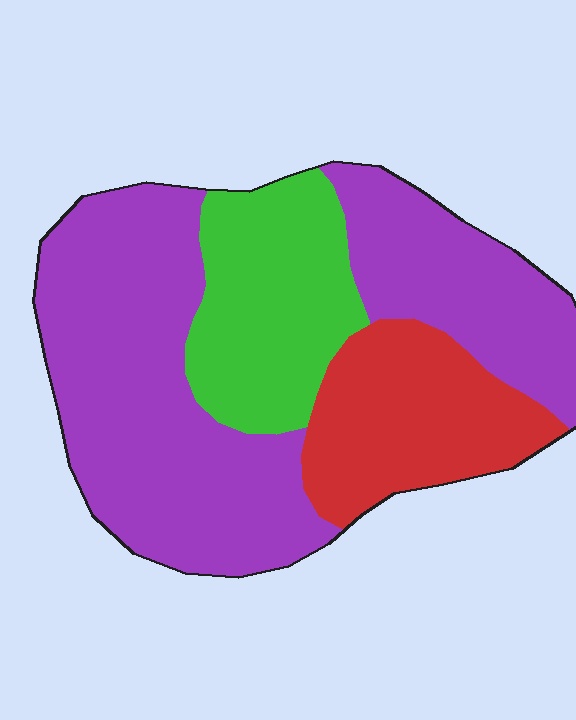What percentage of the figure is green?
Green takes up between a sixth and a third of the figure.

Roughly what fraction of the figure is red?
Red covers 20% of the figure.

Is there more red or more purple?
Purple.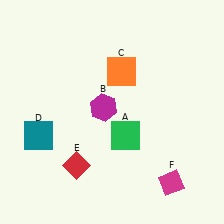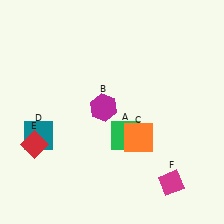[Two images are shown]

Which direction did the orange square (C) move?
The orange square (C) moved down.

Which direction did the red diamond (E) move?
The red diamond (E) moved left.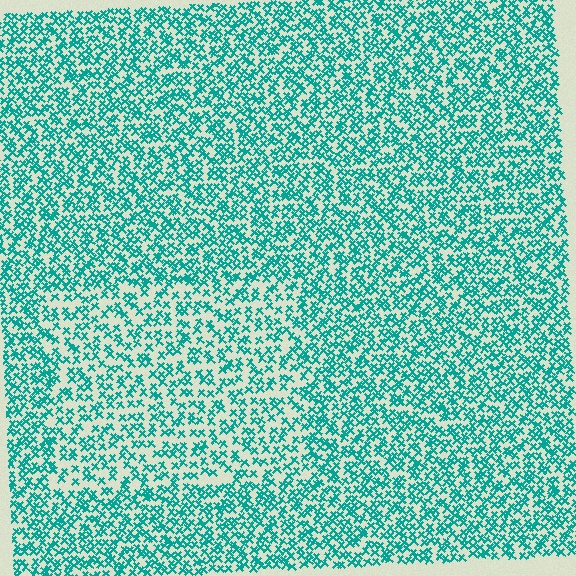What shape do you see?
I see a rectangle.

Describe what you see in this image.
The image contains small teal elements arranged at two different densities. A rectangle-shaped region is visible where the elements are less densely packed than the surrounding area.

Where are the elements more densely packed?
The elements are more densely packed outside the rectangle boundary.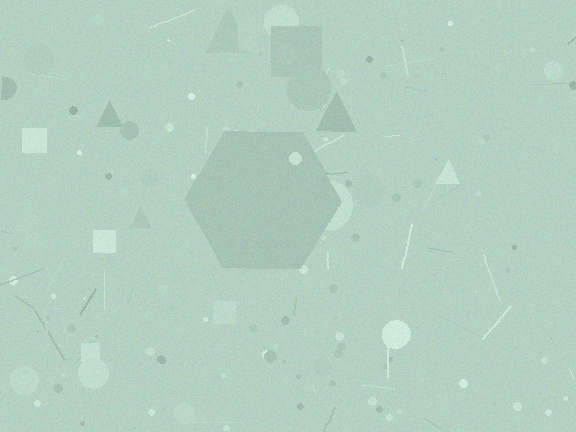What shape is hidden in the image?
A hexagon is hidden in the image.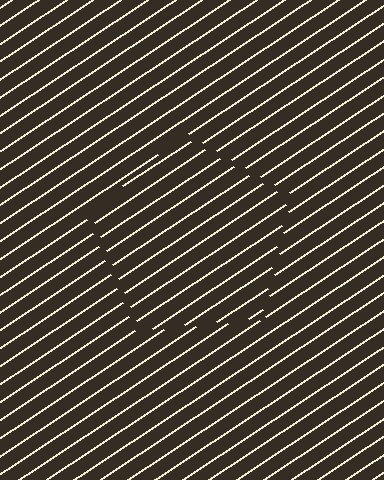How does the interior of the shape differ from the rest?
The interior of the shape contains the same grating, shifted by half a period — the contour is defined by the phase discontinuity where line-ends from the inner and outer gratings abut.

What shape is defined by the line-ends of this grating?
An illusory pentagon. The interior of the shape contains the same grating, shifted by half a period — the contour is defined by the phase discontinuity where line-ends from the inner and outer gratings abut.